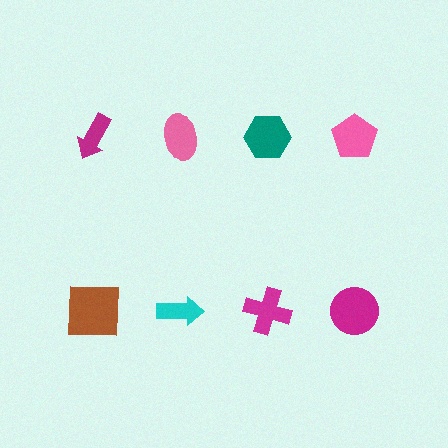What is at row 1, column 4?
A pink pentagon.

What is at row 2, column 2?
A cyan arrow.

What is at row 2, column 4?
A magenta circle.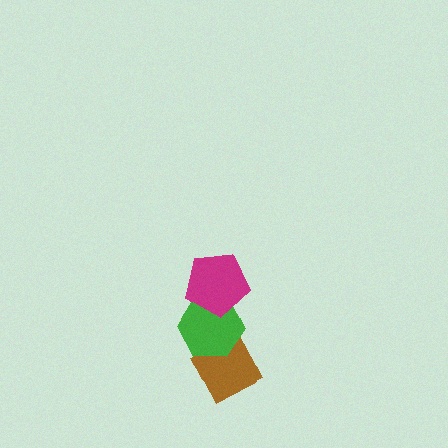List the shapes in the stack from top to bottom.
From top to bottom: the magenta pentagon, the green hexagon, the brown diamond.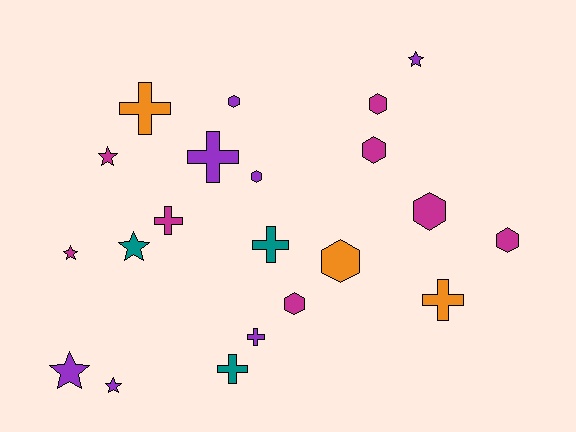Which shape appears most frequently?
Hexagon, with 8 objects.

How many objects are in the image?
There are 21 objects.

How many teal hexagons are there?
There are no teal hexagons.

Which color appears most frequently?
Magenta, with 8 objects.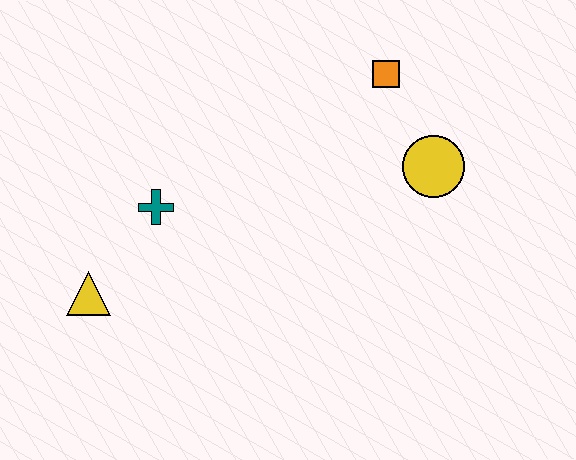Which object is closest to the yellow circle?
The orange square is closest to the yellow circle.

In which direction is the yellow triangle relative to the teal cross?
The yellow triangle is below the teal cross.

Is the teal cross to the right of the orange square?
No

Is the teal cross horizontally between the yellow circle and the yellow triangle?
Yes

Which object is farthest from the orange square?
The yellow triangle is farthest from the orange square.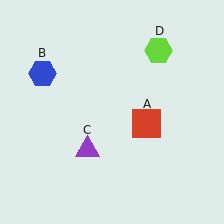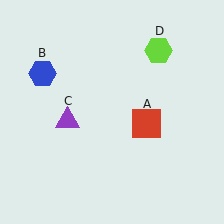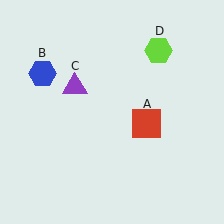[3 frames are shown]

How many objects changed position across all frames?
1 object changed position: purple triangle (object C).